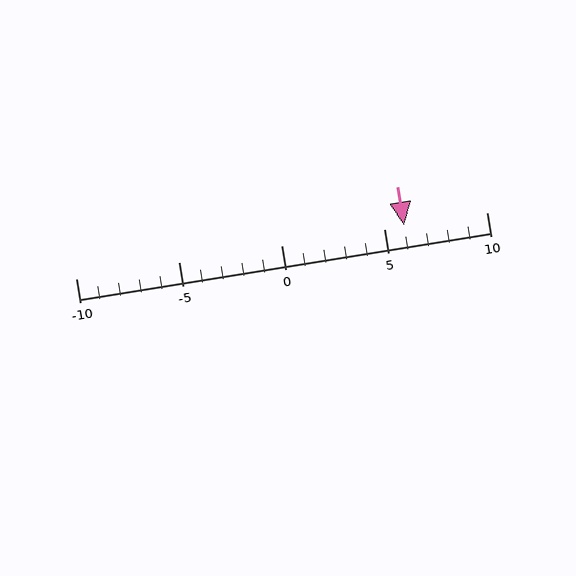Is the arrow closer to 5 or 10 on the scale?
The arrow is closer to 5.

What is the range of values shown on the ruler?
The ruler shows values from -10 to 10.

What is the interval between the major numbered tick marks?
The major tick marks are spaced 5 units apart.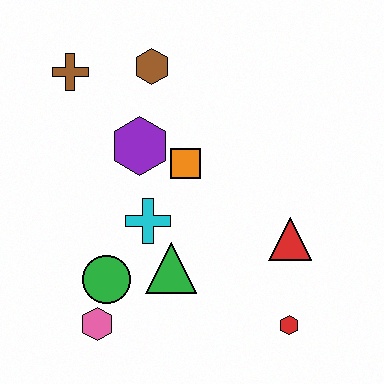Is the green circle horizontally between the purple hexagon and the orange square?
No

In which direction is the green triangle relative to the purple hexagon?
The green triangle is below the purple hexagon.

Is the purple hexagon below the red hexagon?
No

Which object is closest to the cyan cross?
The green triangle is closest to the cyan cross.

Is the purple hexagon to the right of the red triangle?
No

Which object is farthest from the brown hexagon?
The red hexagon is farthest from the brown hexagon.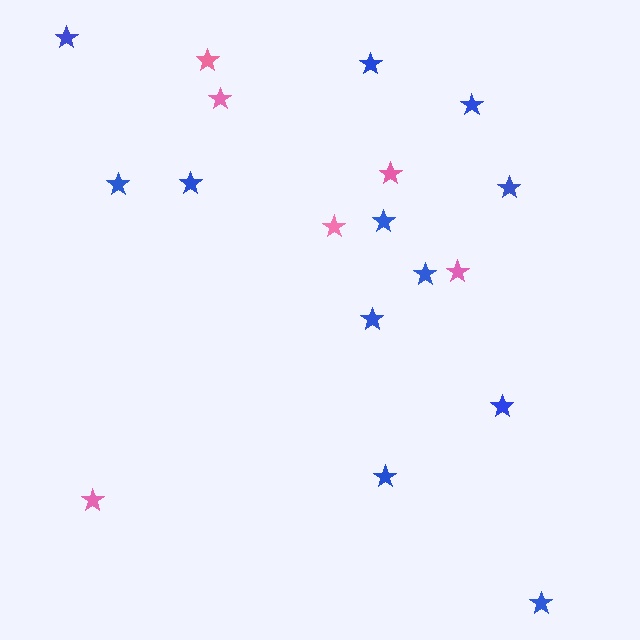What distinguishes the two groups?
There are 2 groups: one group of pink stars (6) and one group of blue stars (12).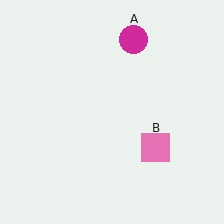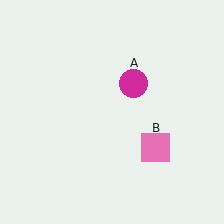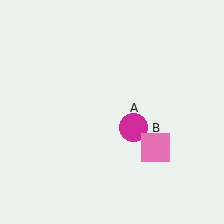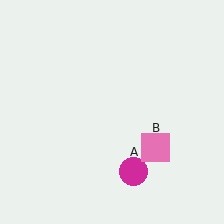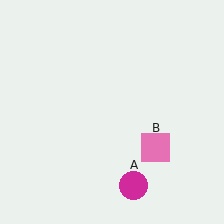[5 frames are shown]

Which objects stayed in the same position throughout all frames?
Pink square (object B) remained stationary.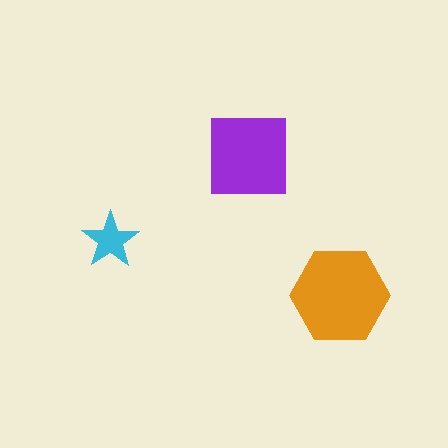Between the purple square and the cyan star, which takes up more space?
The purple square.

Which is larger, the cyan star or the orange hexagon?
The orange hexagon.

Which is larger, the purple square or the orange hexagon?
The orange hexagon.